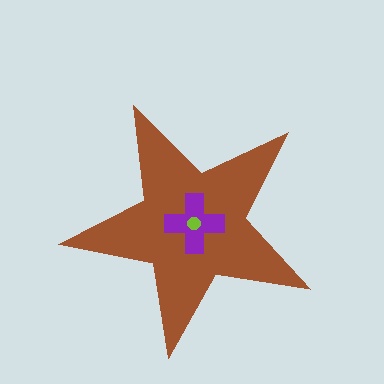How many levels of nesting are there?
3.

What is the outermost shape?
The brown star.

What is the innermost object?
The lime circle.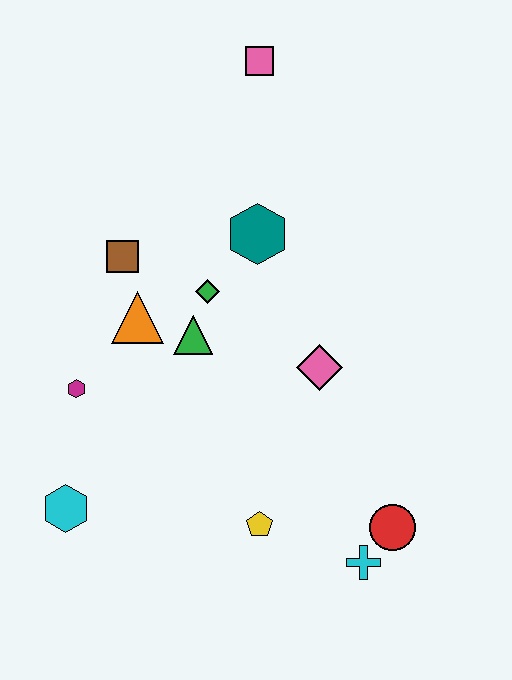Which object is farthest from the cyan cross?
The pink square is farthest from the cyan cross.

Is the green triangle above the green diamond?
No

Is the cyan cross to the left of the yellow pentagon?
No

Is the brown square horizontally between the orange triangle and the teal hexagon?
No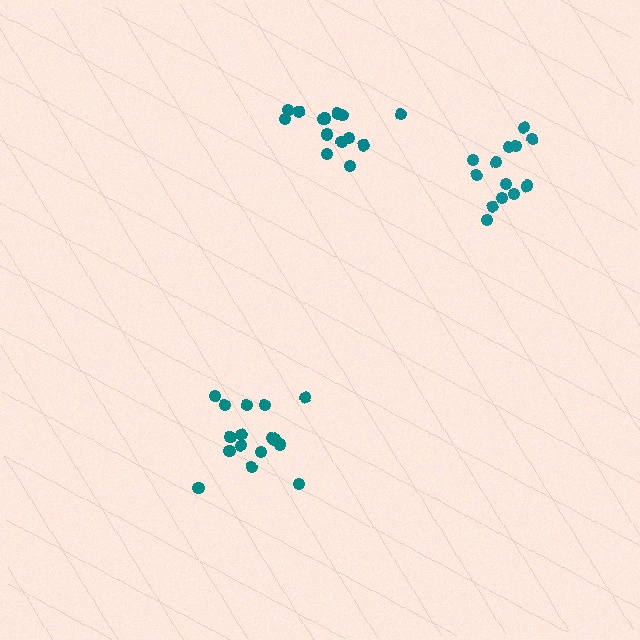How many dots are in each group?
Group 1: 14 dots, Group 2: 16 dots, Group 3: 13 dots (43 total).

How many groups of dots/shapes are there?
There are 3 groups.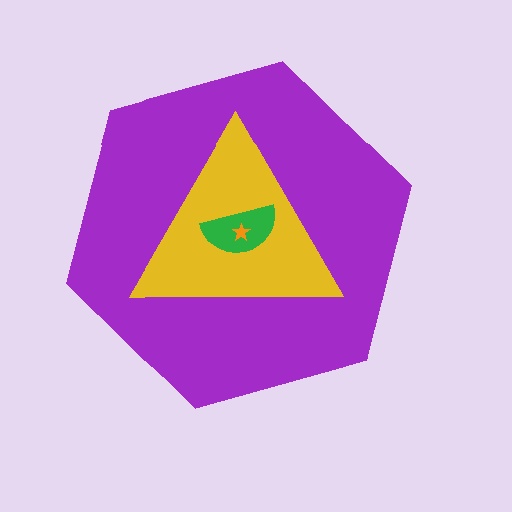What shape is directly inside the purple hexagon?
The yellow triangle.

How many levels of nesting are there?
4.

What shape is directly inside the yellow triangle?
The green semicircle.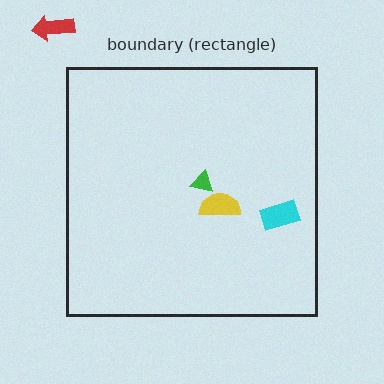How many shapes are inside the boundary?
3 inside, 1 outside.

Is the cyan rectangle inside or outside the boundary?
Inside.